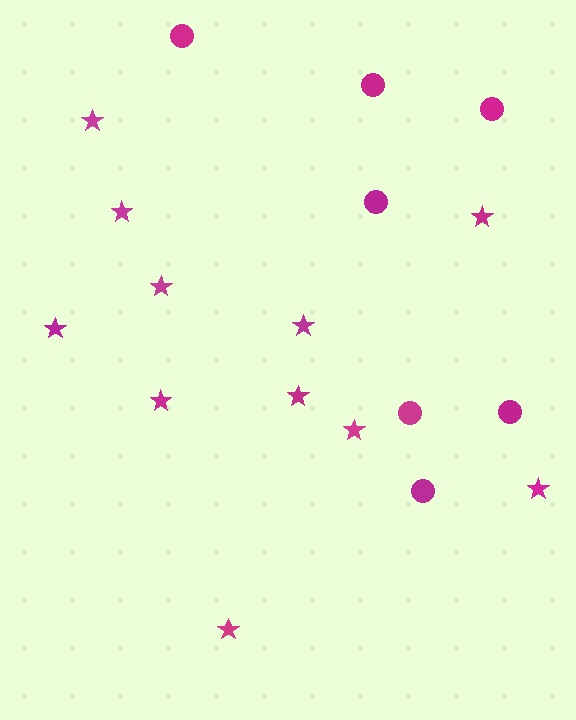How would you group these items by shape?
There are 2 groups: one group of circles (7) and one group of stars (11).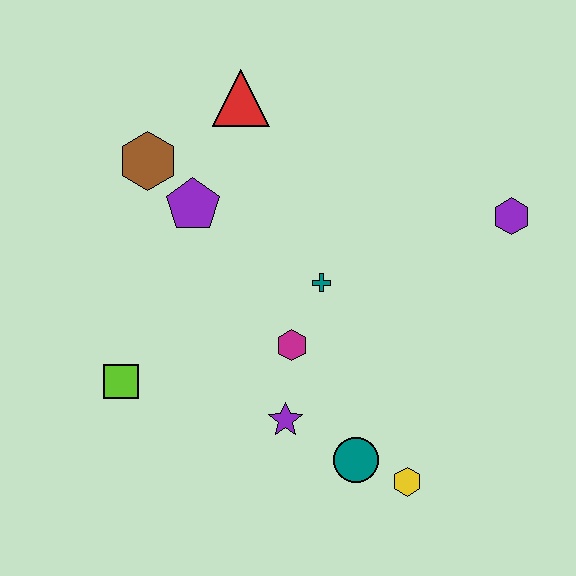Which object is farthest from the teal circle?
The red triangle is farthest from the teal circle.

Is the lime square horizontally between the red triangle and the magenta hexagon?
No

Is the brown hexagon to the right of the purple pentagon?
No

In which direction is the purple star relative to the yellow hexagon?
The purple star is to the left of the yellow hexagon.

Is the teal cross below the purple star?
No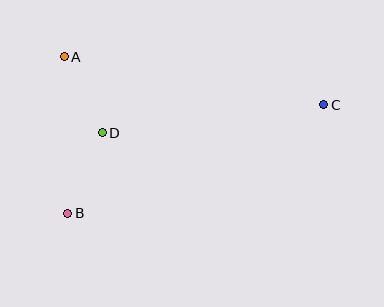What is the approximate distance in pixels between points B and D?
The distance between B and D is approximately 87 pixels.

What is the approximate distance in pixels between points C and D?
The distance between C and D is approximately 224 pixels.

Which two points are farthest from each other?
Points B and C are farthest from each other.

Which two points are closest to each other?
Points A and D are closest to each other.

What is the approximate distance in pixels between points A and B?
The distance between A and B is approximately 156 pixels.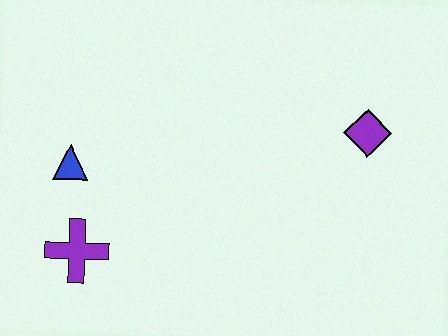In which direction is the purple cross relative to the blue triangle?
The purple cross is below the blue triangle.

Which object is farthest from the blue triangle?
The purple diamond is farthest from the blue triangle.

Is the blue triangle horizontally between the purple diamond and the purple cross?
No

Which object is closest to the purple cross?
The blue triangle is closest to the purple cross.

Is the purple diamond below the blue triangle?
No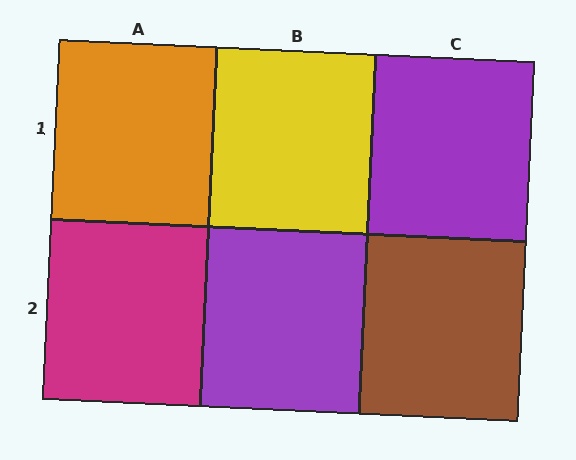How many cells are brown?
1 cell is brown.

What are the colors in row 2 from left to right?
Magenta, purple, brown.